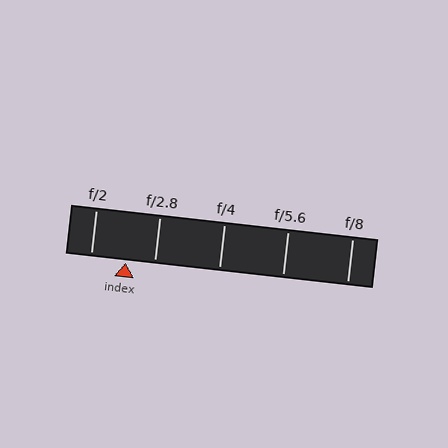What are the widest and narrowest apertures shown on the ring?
The widest aperture shown is f/2 and the narrowest is f/8.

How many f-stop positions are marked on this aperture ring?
There are 5 f-stop positions marked.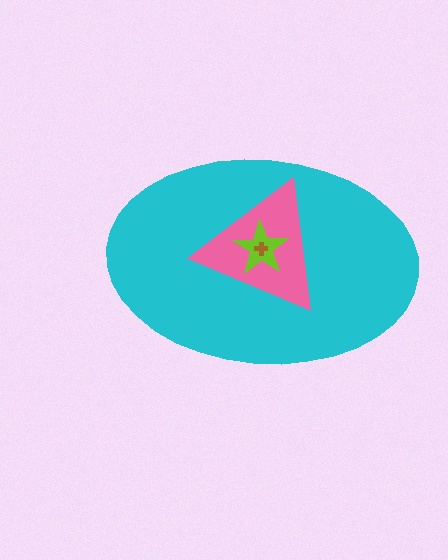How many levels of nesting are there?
4.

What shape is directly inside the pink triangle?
The lime star.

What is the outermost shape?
The cyan ellipse.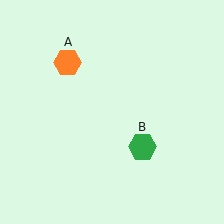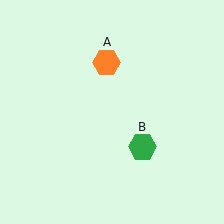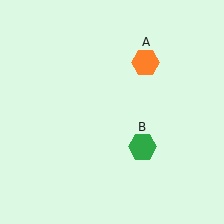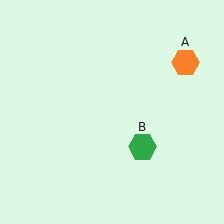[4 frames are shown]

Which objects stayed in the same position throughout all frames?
Green hexagon (object B) remained stationary.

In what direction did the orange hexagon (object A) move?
The orange hexagon (object A) moved right.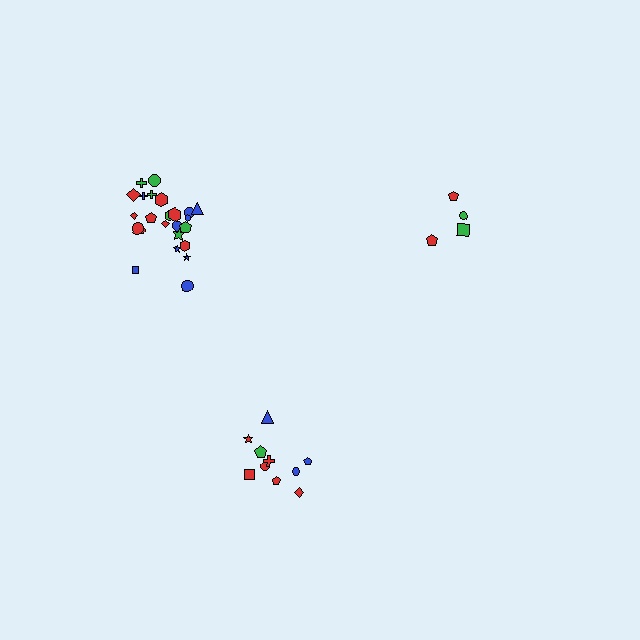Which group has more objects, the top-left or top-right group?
The top-left group.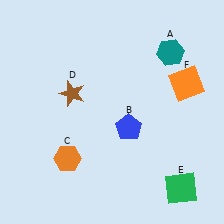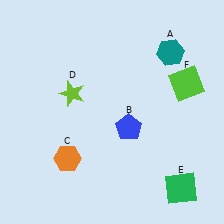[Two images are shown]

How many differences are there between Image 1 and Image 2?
There are 2 differences between the two images.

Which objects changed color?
D changed from brown to lime. F changed from orange to lime.